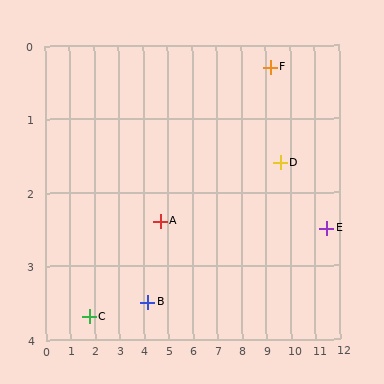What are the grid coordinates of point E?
Point E is at approximately (11.5, 2.5).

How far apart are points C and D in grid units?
Points C and D are about 8.1 grid units apart.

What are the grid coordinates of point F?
Point F is at approximately (9.2, 0.3).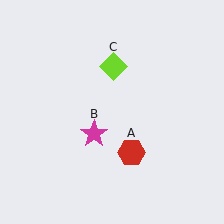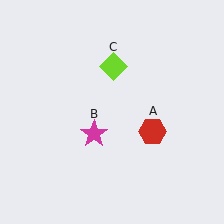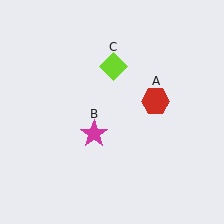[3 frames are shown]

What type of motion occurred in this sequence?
The red hexagon (object A) rotated counterclockwise around the center of the scene.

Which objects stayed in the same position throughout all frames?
Magenta star (object B) and lime diamond (object C) remained stationary.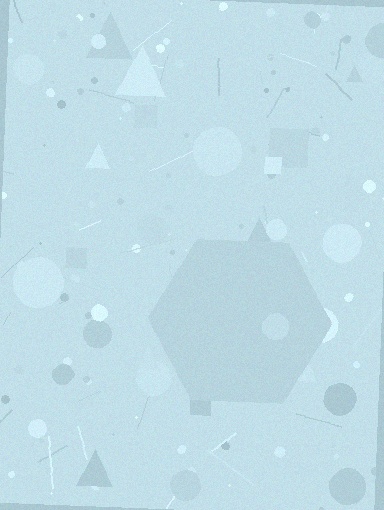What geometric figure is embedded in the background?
A hexagon is embedded in the background.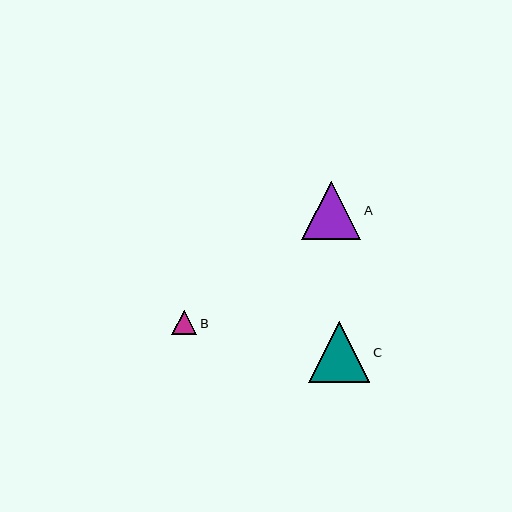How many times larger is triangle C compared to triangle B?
Triangle C is approximately 2.5 times the size of triangle B.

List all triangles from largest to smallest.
From largest to smallest: C, A, B.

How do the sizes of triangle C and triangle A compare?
Triangle C and triangle A are approximately the same size.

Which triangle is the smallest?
Triangle B is the smallest with a size of approximately 25 pixels.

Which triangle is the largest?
Triangle C is the largest with a size of approximately 61 pixels.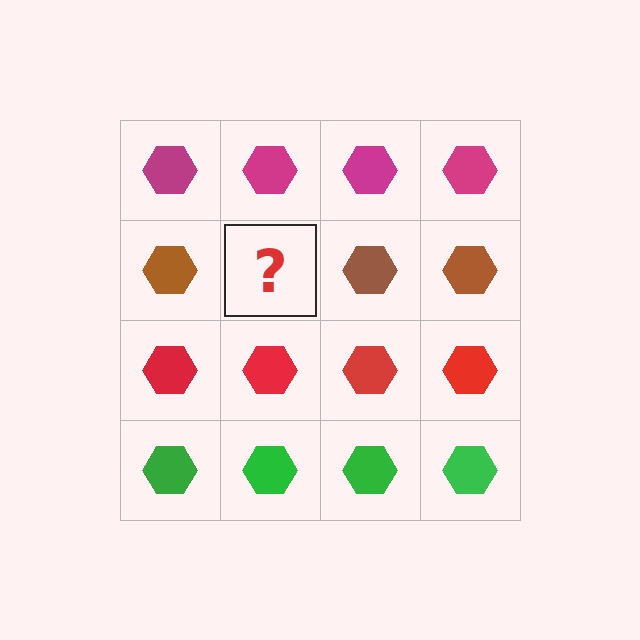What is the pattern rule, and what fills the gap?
The rule is that each row has a consistent color. The gap should be filled with a brown hexagon.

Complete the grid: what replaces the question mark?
The question mark should be replaced with a brown hexagon.